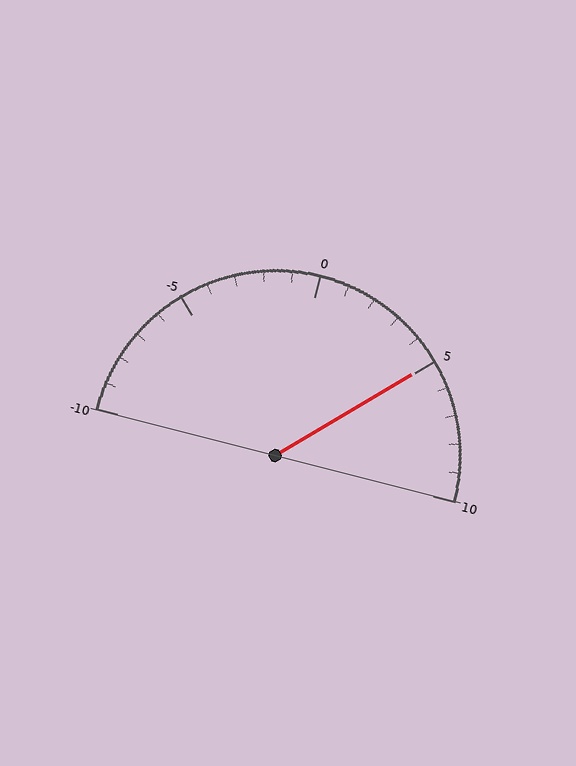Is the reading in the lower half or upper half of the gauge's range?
The reading is in the upper half of the range (-10 to 10).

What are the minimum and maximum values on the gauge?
The gauge ranges from -10 to 10.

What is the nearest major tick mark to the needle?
The nearest major tick mark is 5.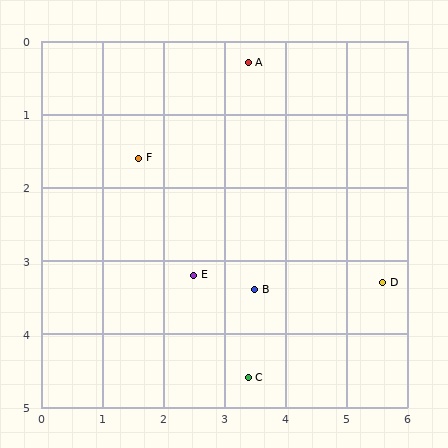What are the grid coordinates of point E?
Point E is at approximately (2.5, 3.2).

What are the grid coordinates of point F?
Point F is at approximately (1.6, 1.6).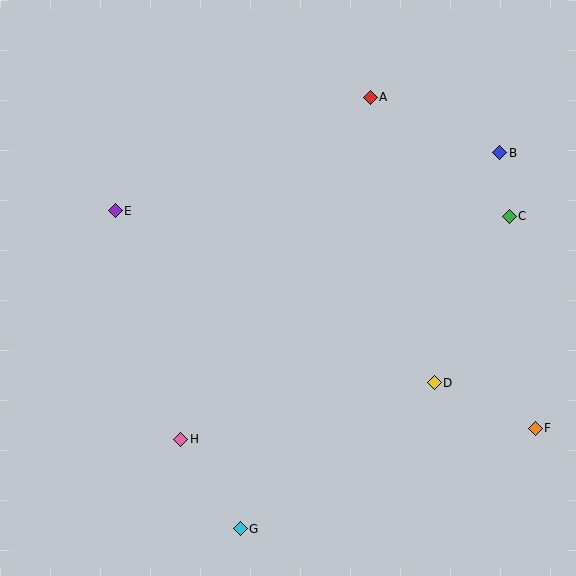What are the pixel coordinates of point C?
Point C is at (509, 216).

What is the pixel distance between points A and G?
The distance between A and G is 451 pixels.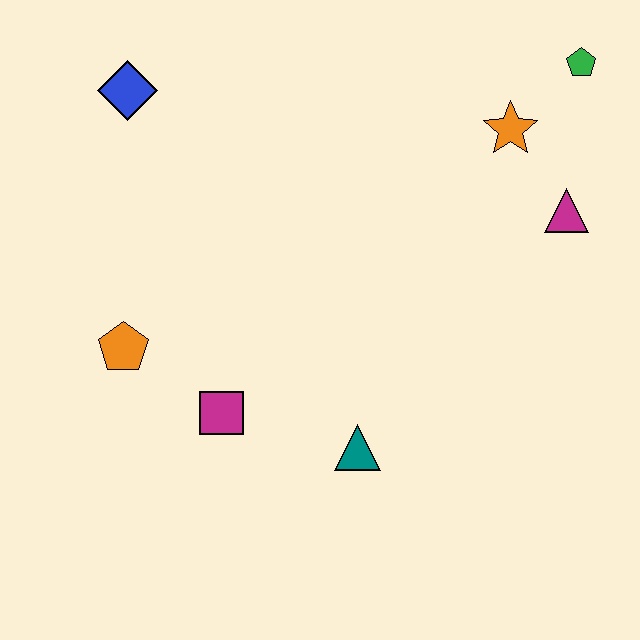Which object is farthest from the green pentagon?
The orange pentagon is farthest from the green pentagon.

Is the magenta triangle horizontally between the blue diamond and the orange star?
No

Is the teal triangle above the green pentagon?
No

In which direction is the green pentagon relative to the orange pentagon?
The green pentagon is to the right of the orange pentagon.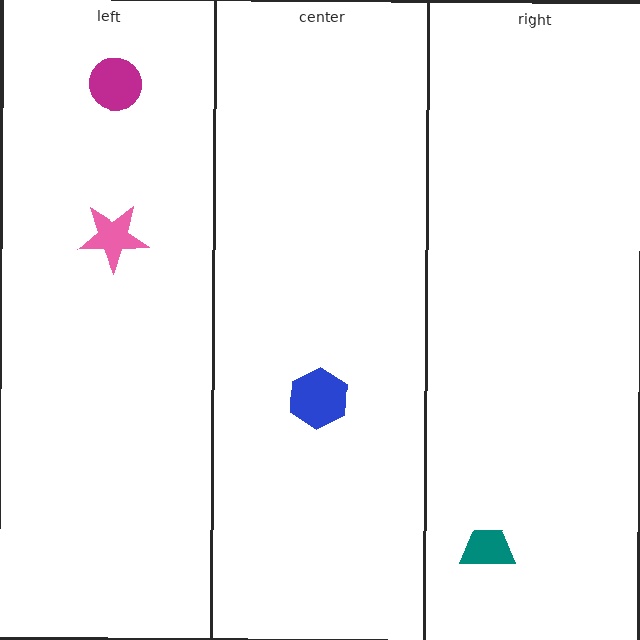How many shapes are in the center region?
1.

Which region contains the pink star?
The left region.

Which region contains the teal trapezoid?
The right region.